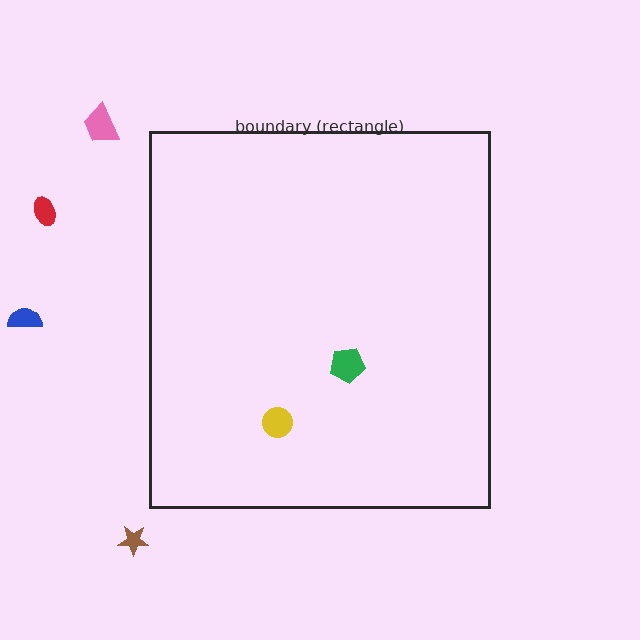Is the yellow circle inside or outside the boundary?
Inside.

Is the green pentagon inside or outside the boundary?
Inside.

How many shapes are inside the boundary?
2 inside, 4 outside.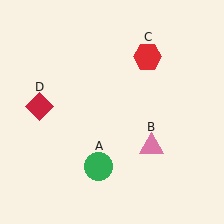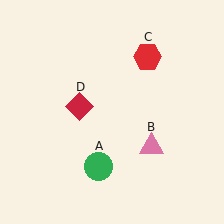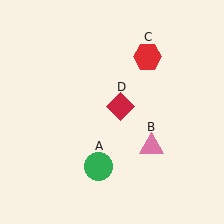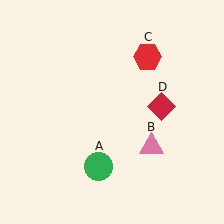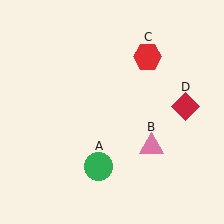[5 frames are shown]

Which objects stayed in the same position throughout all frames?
Green circle (object A) and pink triangle (object B) and red hexagon (object C) remained stationary.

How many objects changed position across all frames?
1 object changed position: red diamond (object D).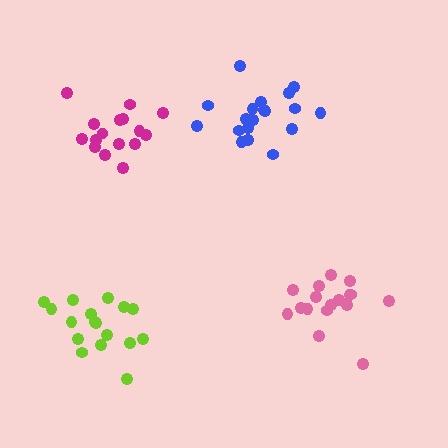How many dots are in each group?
Group 1: 16 dots, Group 2: 17 dots, Group 3: 19 dots, Group 4: 17 dots (69 total).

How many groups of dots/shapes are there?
There are 4 groups.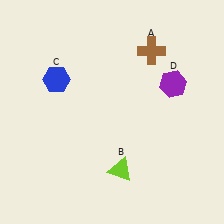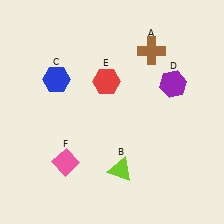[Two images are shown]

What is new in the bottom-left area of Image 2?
A pink diamond (F) was added in the bottom-left area of Image 2.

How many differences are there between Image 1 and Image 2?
There are 2 differences between the two images.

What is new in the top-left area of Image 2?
A red hexagon (E) was added in the top-left area of Image 2.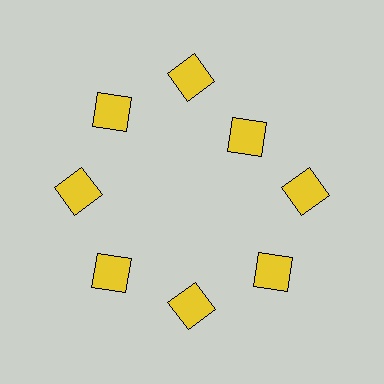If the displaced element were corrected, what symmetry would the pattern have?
It would have 8-fold rotational symmetry — the pattern would map onto itself every 45 degrees.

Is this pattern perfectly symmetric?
No. The 8 yellow squares are arranged in a ring, but one element near the 2 o'clock position is pulled inward toward the center, breaking the 8-fold rotational symmetry.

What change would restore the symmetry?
The symmetry would be restored by moving it outward, back onto the ring so that all 8 squares sit at equal angles and equal distance from the center.